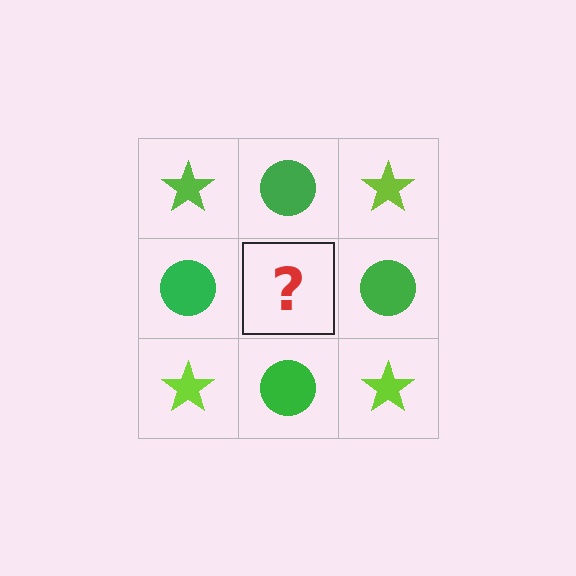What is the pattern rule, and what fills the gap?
The rule is that it alternates lime star and green circle in a checkerboard pattern. The gap should be filled with a lime star.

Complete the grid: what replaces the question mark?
The question mark should be replaced with a lime star.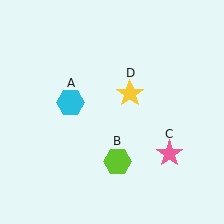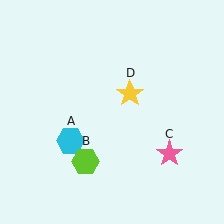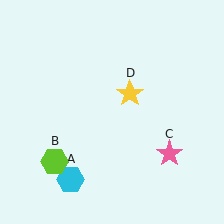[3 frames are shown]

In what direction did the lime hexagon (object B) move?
The lime hexagon (object B) moved left.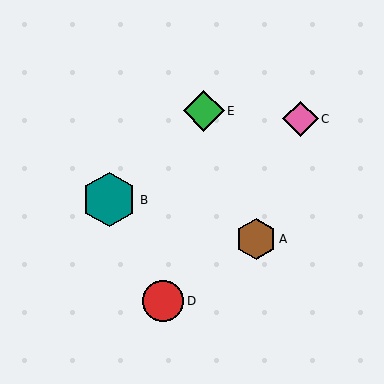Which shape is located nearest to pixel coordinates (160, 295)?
The red circle (labeled D) at (163, 301) is nearest to that location.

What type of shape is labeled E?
Shape E is a green diamond.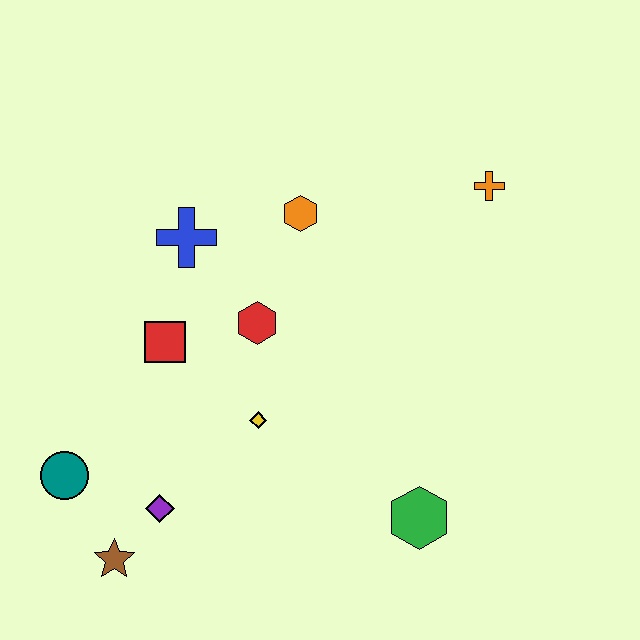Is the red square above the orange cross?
No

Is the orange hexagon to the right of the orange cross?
No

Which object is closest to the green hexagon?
The yellow diamond is closest to the green hexagon.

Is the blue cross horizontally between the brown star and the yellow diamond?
Yes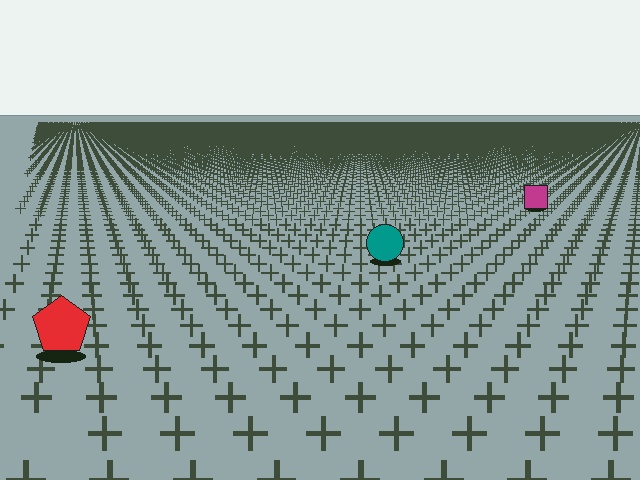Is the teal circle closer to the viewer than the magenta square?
Yes. The teal circle is closer — you can tell from the texture gradient: the ground texture is coarser near it.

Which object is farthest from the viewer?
The magenta square is farthest from the viewer. It appears smaller and the ground texture around it is denser.